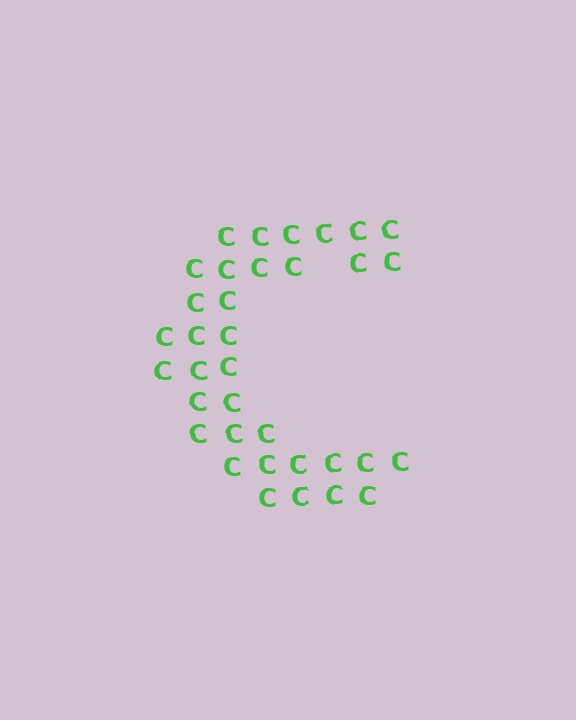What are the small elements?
The small elements are letter C's.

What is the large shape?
The large shape is the letter C.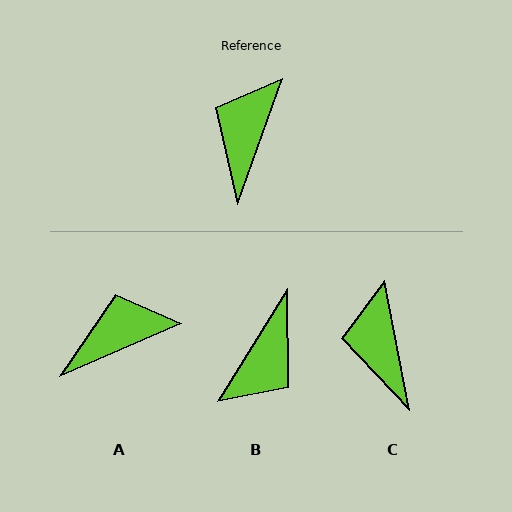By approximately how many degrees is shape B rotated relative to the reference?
Approximately 168 degrees counter-clockwise.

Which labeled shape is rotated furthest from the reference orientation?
B, about 168 degrees away.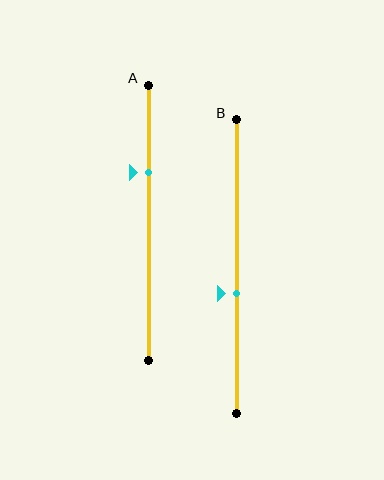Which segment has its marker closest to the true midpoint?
Segment B has its marker closest to the true midpoint.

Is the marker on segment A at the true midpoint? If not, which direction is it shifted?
No, the marker on segment A is shifted upward by about 18% of the segment length.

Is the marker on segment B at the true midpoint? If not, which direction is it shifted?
No, the marker on segment B is shifted downward by about 9% of the segment length.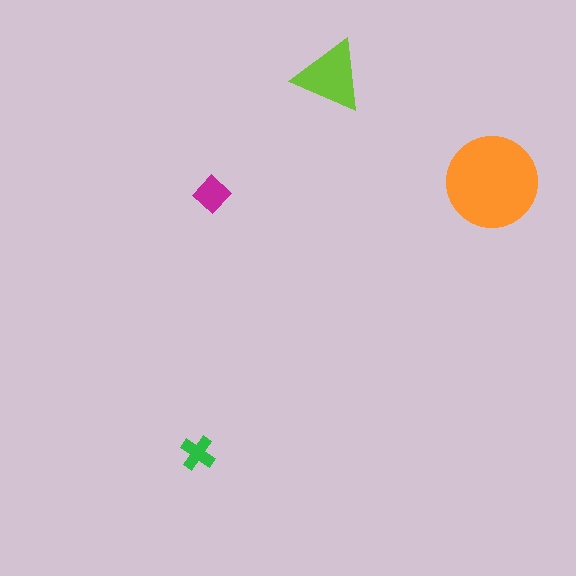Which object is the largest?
The orange circle.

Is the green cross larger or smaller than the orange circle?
Smaller.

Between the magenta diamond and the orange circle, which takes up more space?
The orange circle.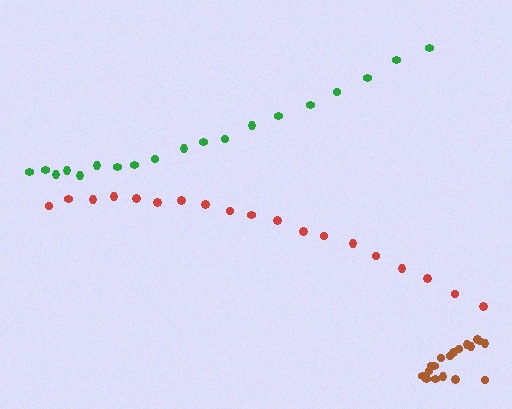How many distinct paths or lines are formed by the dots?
There are 3 distinct paths.